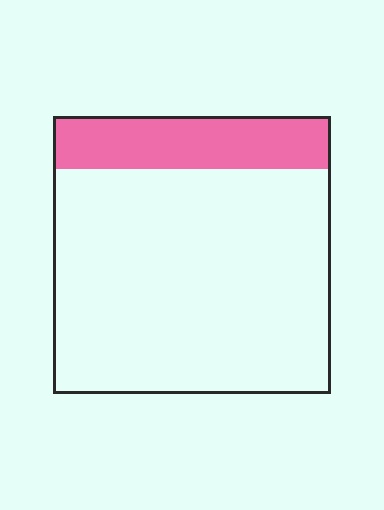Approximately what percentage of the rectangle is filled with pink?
Approximately 20%.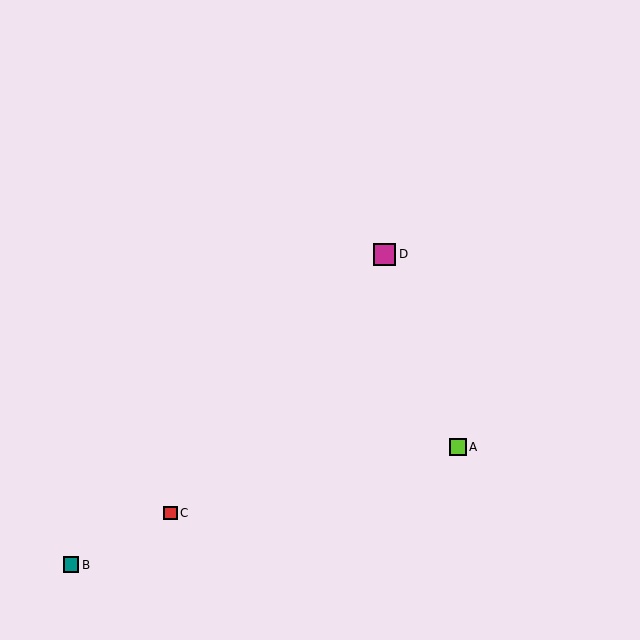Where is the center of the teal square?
The center of the teal square is at (71, 565).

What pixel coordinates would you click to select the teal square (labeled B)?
Click at (71, 565) to select the teal square B.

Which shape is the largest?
The magenta square (labeled D) is the largest.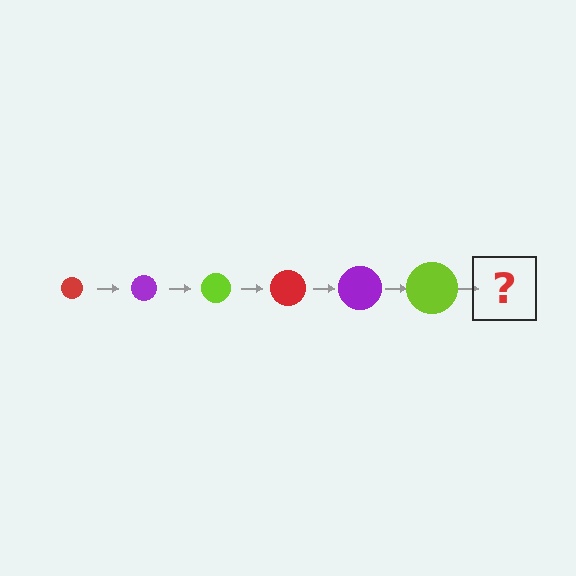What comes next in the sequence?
The next element should be a red circle, larger than the previous one.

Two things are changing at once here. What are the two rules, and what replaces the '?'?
The two rules are that the circle grows larger each step and the color cycles through red, purple, and lime. The '?' should be a red circle, larger than the previous one.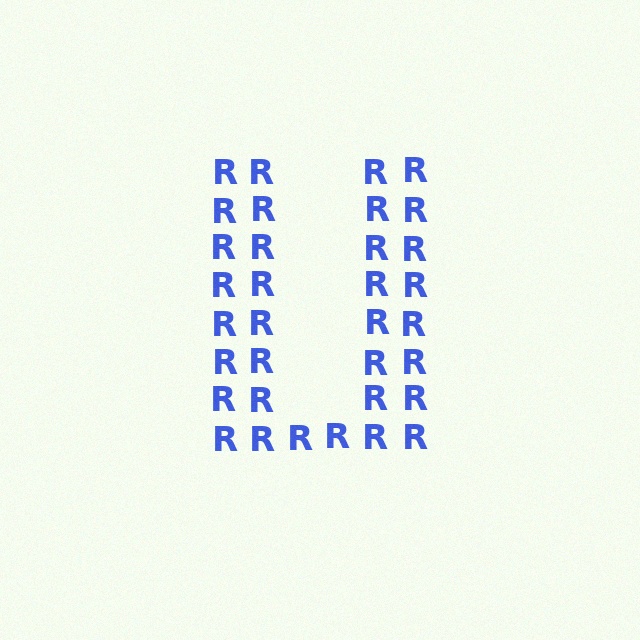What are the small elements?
The small elements are letter R's.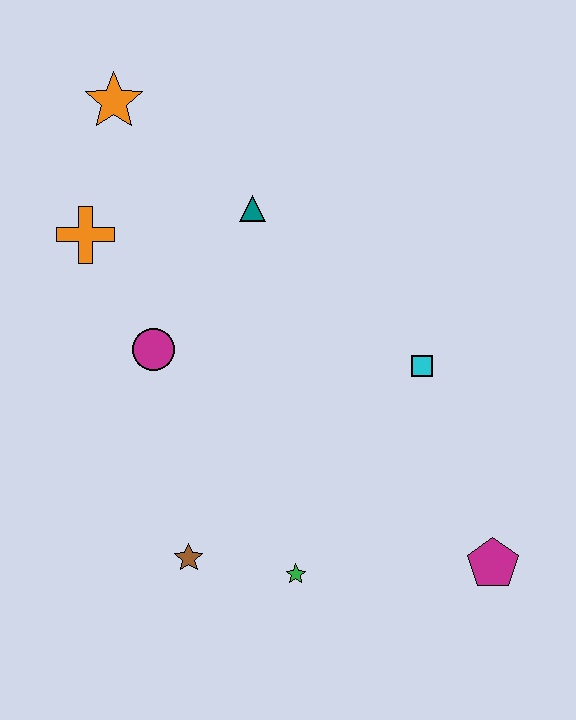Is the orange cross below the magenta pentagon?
No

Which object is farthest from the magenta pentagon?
The orange star is farthest from the magenta pentagon.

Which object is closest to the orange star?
The orange cross is closest to the orange star.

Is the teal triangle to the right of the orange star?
Yes